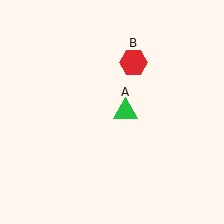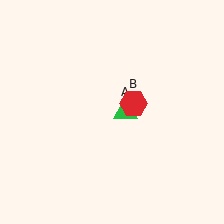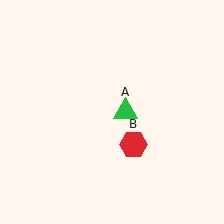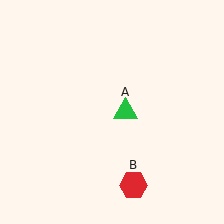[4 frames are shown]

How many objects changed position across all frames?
1 object changed position: red hexagon (object B).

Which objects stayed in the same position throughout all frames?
Green triangle (object A) remained stationary.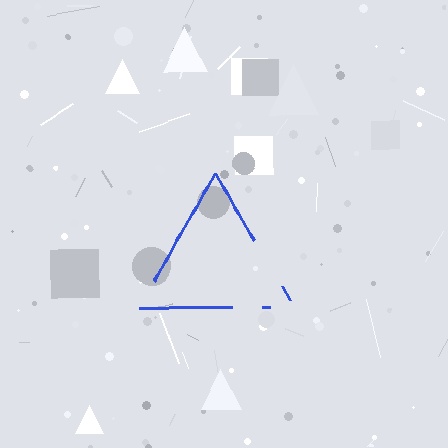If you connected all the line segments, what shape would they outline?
They would outline a triangle.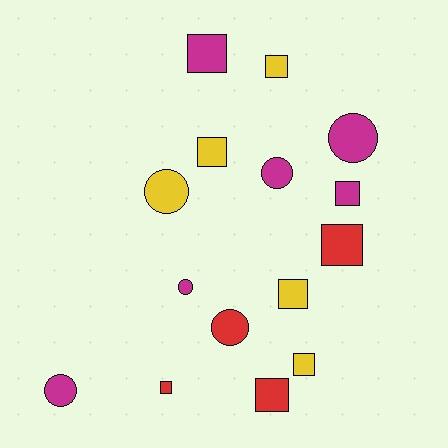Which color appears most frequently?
Magenta, with 6 objects.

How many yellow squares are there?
There are 4 yellow squares.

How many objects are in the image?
There are 15 objects.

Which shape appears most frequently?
Square, with 9 objects.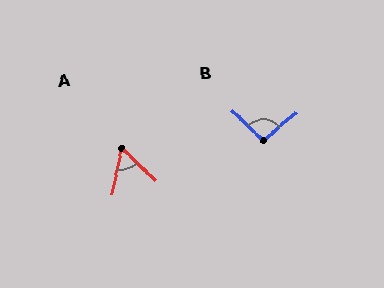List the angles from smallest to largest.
A (56°), B (96°).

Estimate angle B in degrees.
Approximately 96 degrees.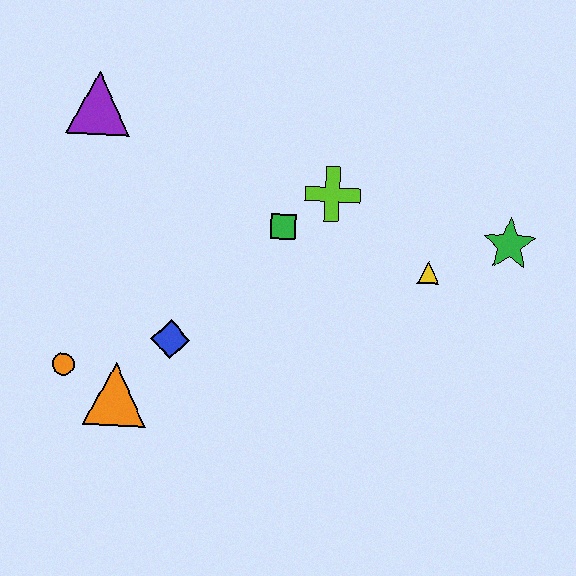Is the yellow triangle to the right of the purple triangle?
Yes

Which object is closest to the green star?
The yellow triangle is closest to the green star.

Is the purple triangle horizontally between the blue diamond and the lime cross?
No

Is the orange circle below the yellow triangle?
Yes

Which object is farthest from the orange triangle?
The green star is farthest from the orange triangle.